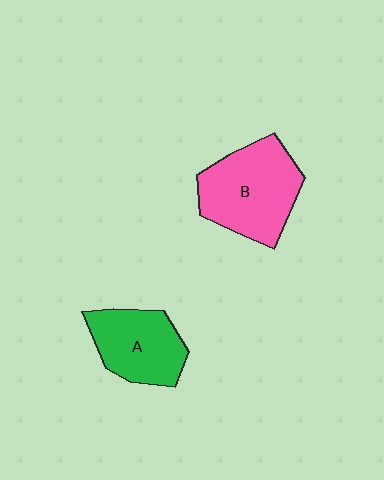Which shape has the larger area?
Shape B (pink).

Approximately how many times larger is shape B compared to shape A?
Approximately 1.3 times.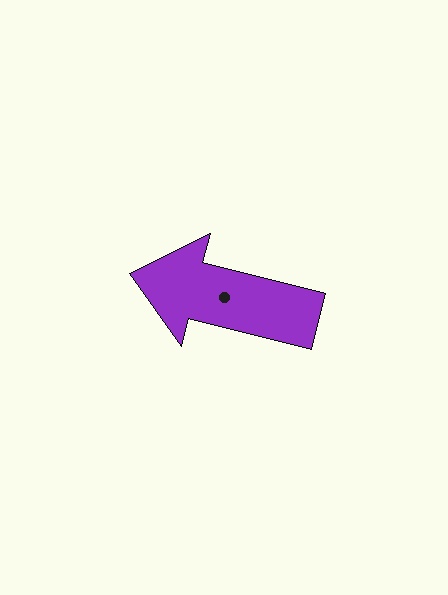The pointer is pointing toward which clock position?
Roughly 9 o'clock.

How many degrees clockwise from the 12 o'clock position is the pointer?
Approximately 284 degrees.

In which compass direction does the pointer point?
West.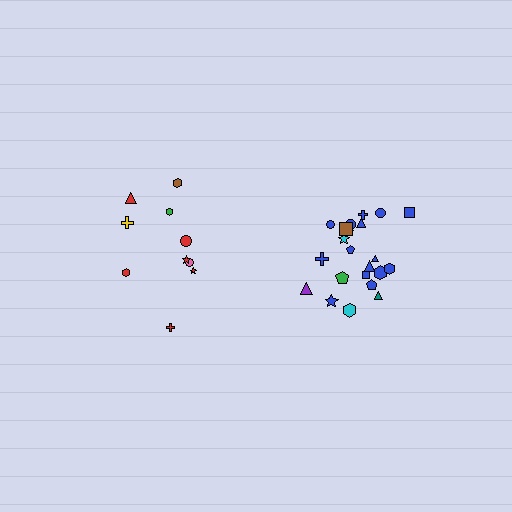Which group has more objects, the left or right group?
The right group.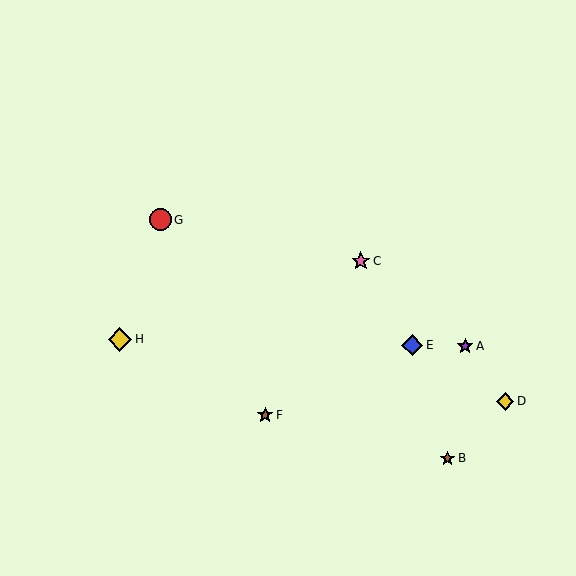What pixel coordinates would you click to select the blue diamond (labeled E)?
Click at (412, 345) to select the blue diamond E.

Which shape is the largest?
The yellow diamond (labeled H) is the largest.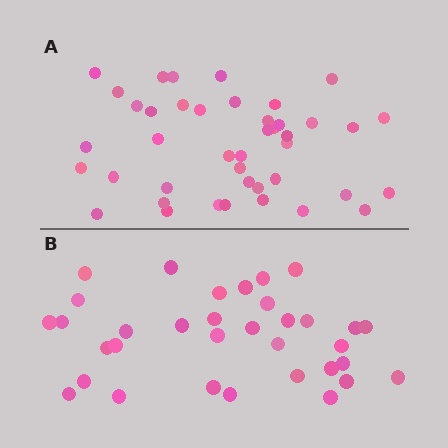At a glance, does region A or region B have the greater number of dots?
Region A (the top region) has more dots.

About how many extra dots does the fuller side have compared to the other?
Region A has roughly 8 or so more dots than region B.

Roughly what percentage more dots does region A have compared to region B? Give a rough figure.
About 25% more.